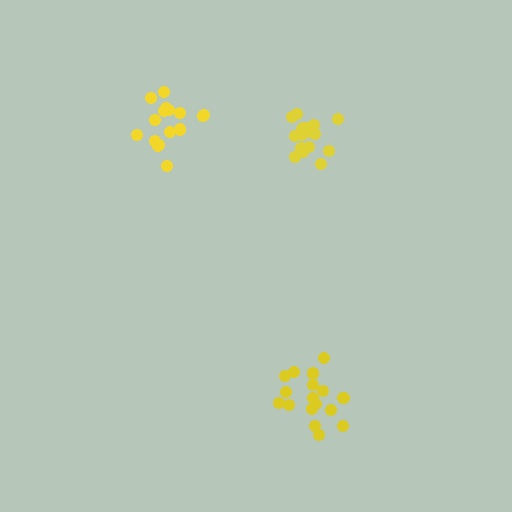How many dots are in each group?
Group 1: 16 dots, Group 2: 20 dots, Group 3: 17 dots (53 total).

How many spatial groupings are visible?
There are 3 spatial groupings.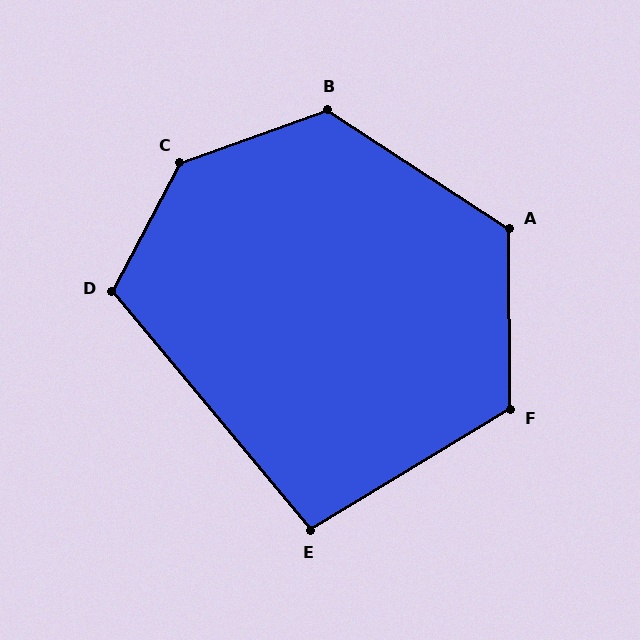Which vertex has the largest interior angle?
C, at approximately 138 degrees.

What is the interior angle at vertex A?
Approximately 123 degrees (obtuse).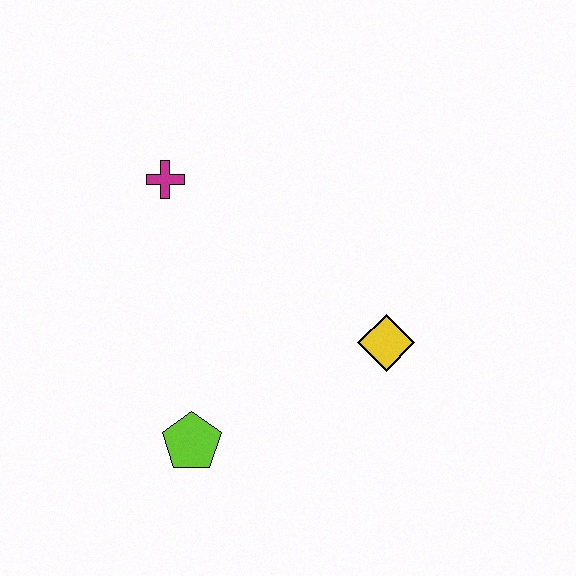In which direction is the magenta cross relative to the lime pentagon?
The magenta cross is above the lime pentagon.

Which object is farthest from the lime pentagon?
The magenta cross is farthest from the lime pentagon.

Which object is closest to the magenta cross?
The lime pentagon is closest to the magenta cross.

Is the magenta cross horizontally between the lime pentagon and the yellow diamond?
No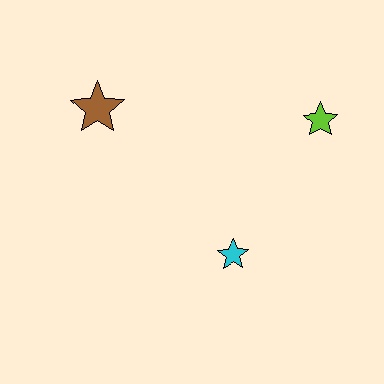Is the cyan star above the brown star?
No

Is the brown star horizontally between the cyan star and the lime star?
No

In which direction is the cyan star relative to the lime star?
The cyan star is below the lime star.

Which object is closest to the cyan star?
The lime star is closest to the cyan star.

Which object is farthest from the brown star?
The lime star is farthest from the brown star.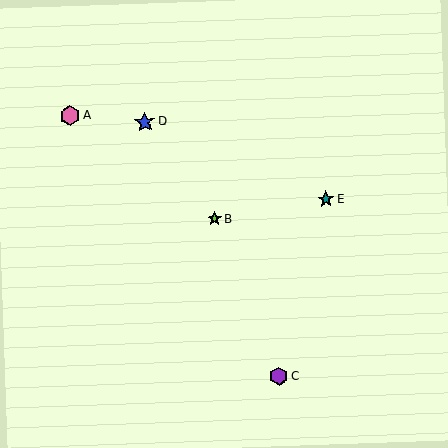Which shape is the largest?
The blue star (labeled D) is the largest.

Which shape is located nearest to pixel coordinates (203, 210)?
The lime star (labeled B) at (214, 219) is nearest to that location.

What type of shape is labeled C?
Shape C is a purple hexagon.